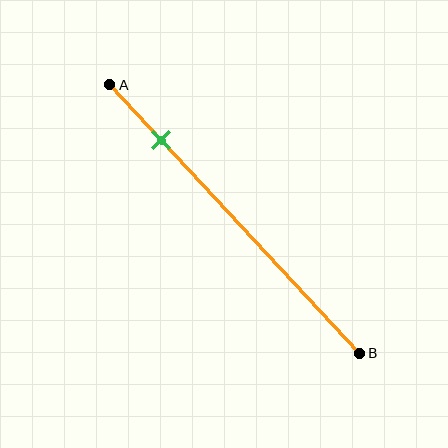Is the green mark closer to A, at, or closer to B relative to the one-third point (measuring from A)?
The green mark is closer to point A than the one-third point of segment AB.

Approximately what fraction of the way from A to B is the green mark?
The green mark is approximately 20% of the way from A to B.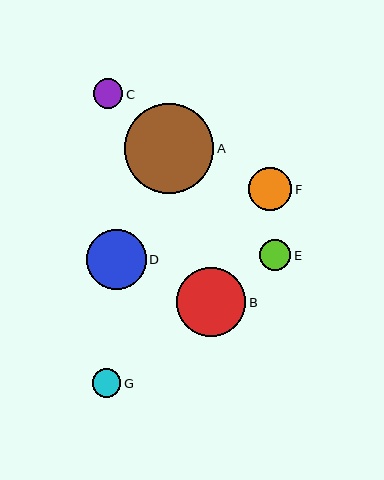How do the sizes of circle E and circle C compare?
Circle E and circle C are approximately the same size.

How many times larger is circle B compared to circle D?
Circle B is approximately 1.2 times the size of circle D.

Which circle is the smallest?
Circle G is the smallest with a size of approximately 28 pixels.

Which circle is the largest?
Circle A is the largest with a size of approximately 89 pixels.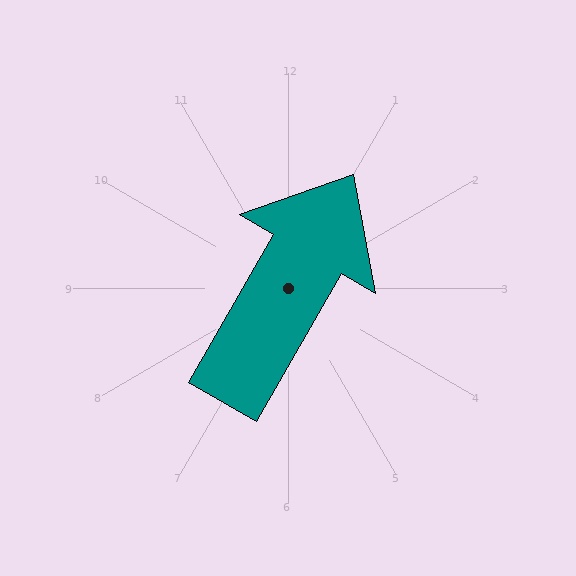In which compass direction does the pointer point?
Northeast.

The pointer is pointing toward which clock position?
Roughly 1 o'clock.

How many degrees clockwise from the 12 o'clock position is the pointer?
Approximately 30 degrees.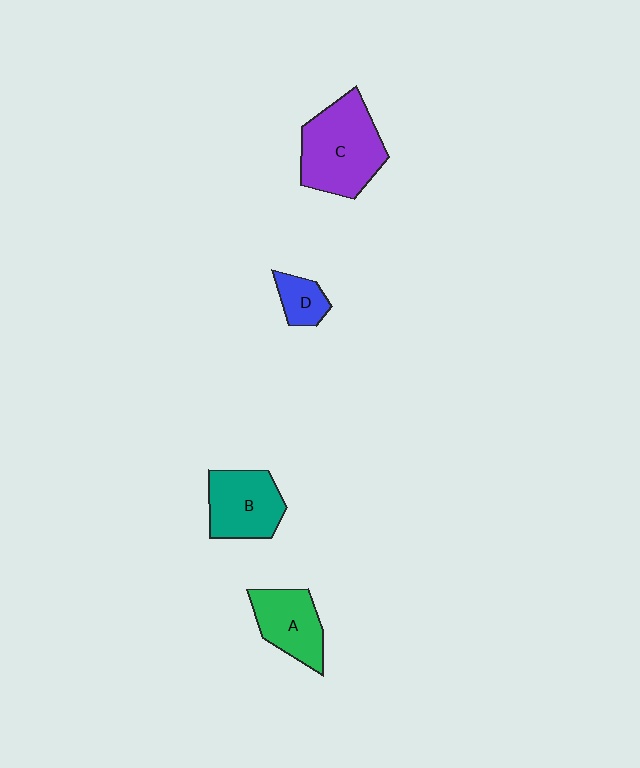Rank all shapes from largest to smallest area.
From largest to smallest: C (purple), B (teal), A (green), D (blue).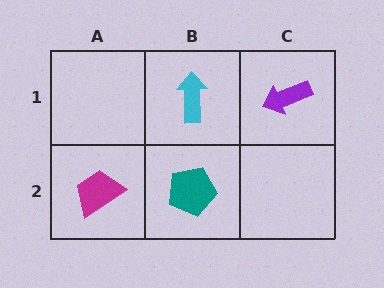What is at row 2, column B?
A teal pentagon.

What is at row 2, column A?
A magenta trapezoid.